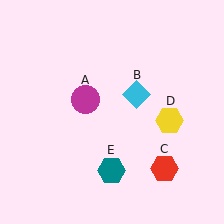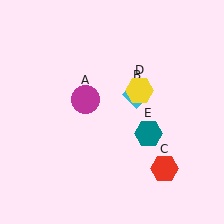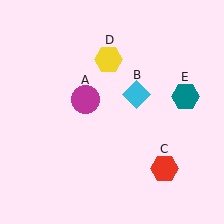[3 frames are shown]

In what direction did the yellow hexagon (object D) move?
The yellow hexagon (object D) moved up and to the left.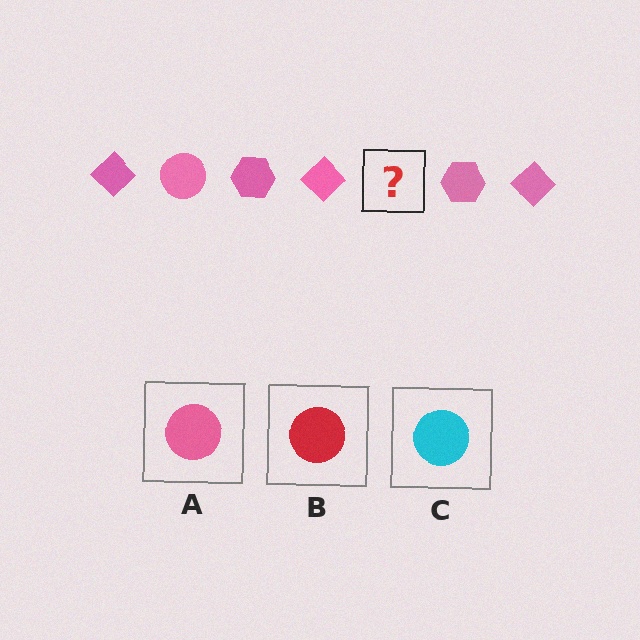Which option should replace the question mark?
Option A.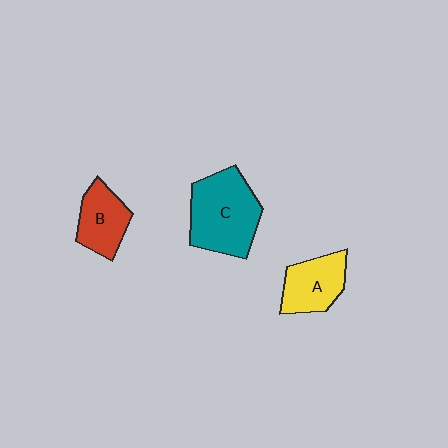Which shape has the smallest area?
Shape B (red).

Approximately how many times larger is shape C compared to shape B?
Approximately 1.7 times.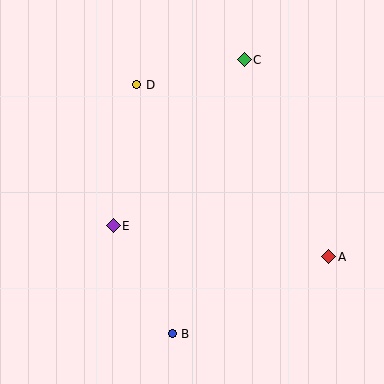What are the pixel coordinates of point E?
Point E is at (113, 226).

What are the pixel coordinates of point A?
Point A is at (329, 257).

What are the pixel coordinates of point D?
Point D is at (137, 85).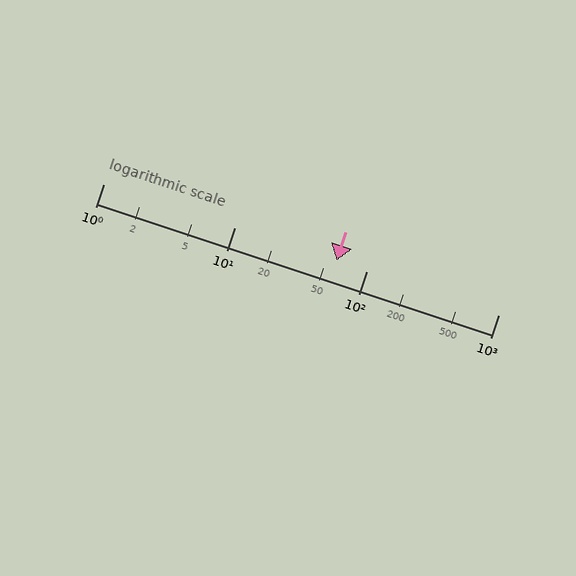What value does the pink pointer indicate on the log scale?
The pointer indicates approximately 59.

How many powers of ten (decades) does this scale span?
The scale spans 3 decades, from 1 to 1000.